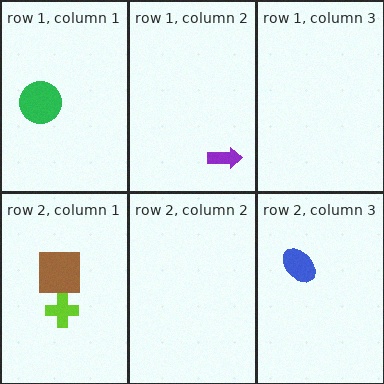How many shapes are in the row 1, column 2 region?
1.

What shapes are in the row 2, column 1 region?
The lime cross, the brown square.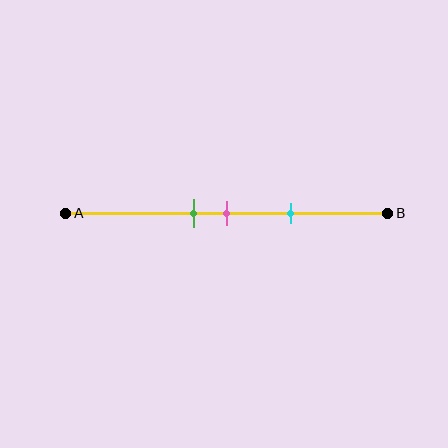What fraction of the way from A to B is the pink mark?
The pink mark is approximately 50% (0.5) of the way from A to B.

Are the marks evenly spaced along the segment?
Yes, the marks are approximately evenly spaced.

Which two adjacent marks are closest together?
The green and pink marks are the closest adjacent pair.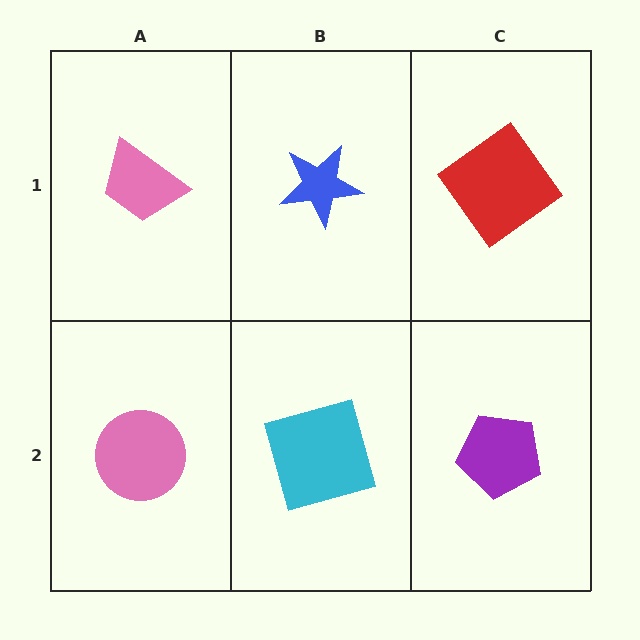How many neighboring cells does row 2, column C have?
2.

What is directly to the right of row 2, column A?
A cyan square.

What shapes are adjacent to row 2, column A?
A pink trapezoid (row 1, column A), a cyan square (row 2, column B).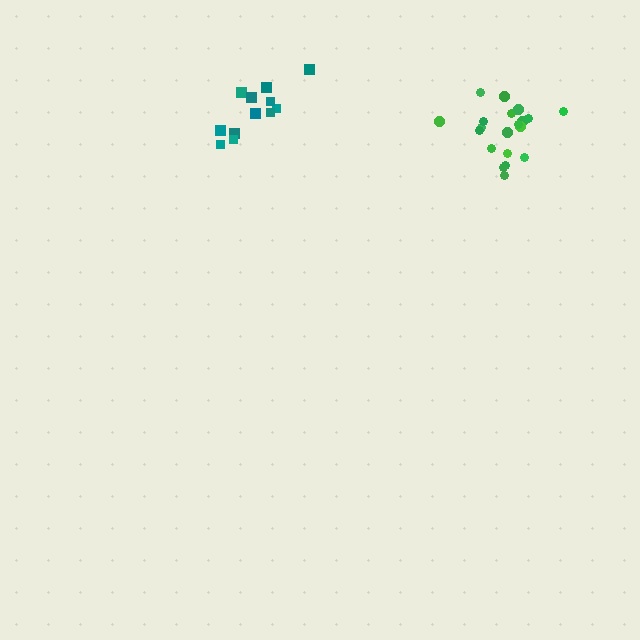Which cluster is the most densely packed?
Green.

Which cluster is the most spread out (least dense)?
Teal.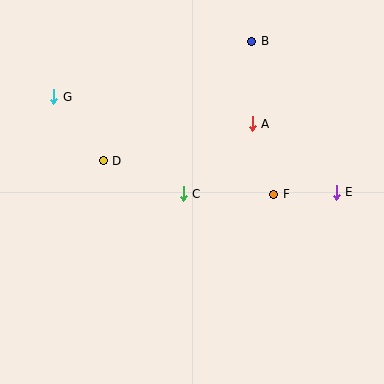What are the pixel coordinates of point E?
Point E is at (336, 192).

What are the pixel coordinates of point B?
Point B is at (252, 41).